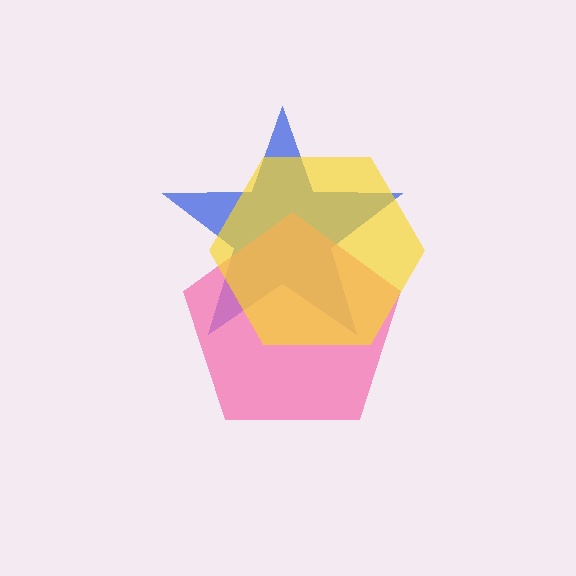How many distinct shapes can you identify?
There are 3 distinct shapes: a blue star, a pink pentagon, a yellow hexagon.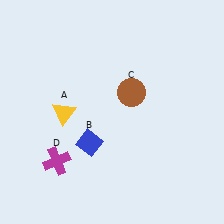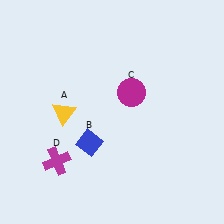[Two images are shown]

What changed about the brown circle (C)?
In Image 1, C is brown. In Image 2, it changed to magenta.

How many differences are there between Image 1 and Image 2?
There is 1 difference between the two images.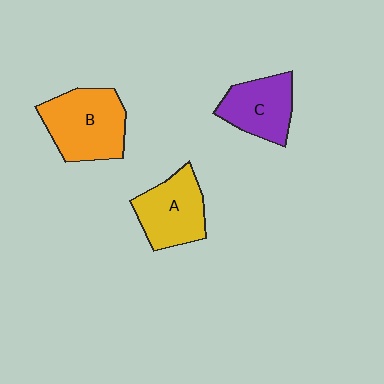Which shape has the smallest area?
Shape C (purple).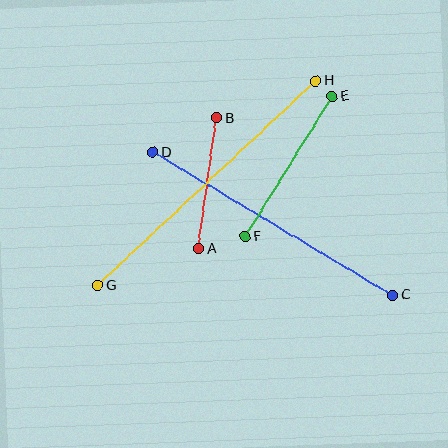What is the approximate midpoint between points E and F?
The midpoint is at approximately (289, 166) pixels.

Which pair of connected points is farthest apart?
Points G and H are farthest apart.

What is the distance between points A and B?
The distance is approximately 132 pixels.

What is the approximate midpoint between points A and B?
The midpoint is at approximately (208, 183) pixels.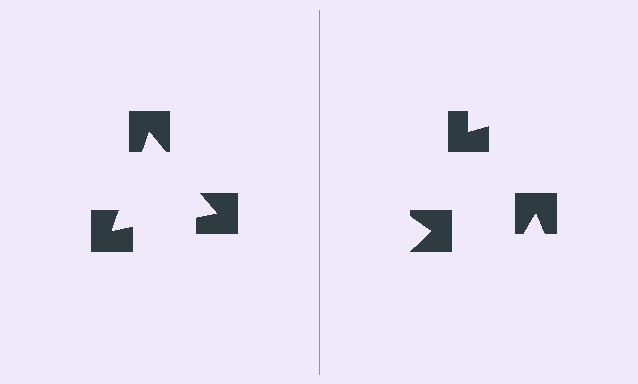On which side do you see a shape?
An illusory triangle appears on the left side. On the right side the wedge cuts are rotated, so no coherent shape forms.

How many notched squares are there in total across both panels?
6 — 3 on each side.